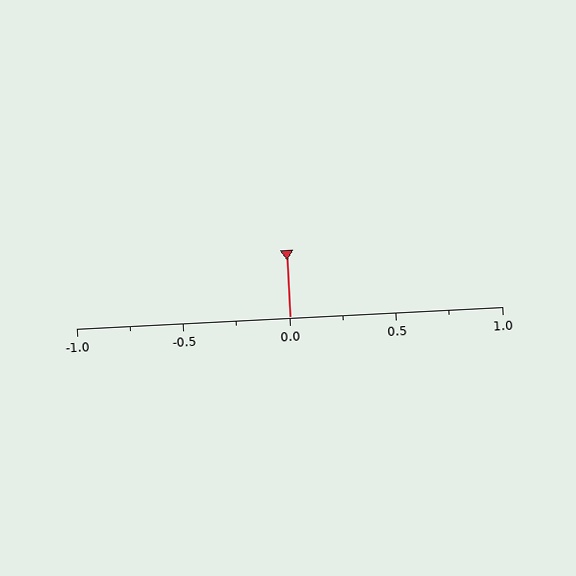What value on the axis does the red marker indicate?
The marker indicates approximately 0.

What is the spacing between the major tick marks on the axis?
The major ticks are spaced 0.5 apart.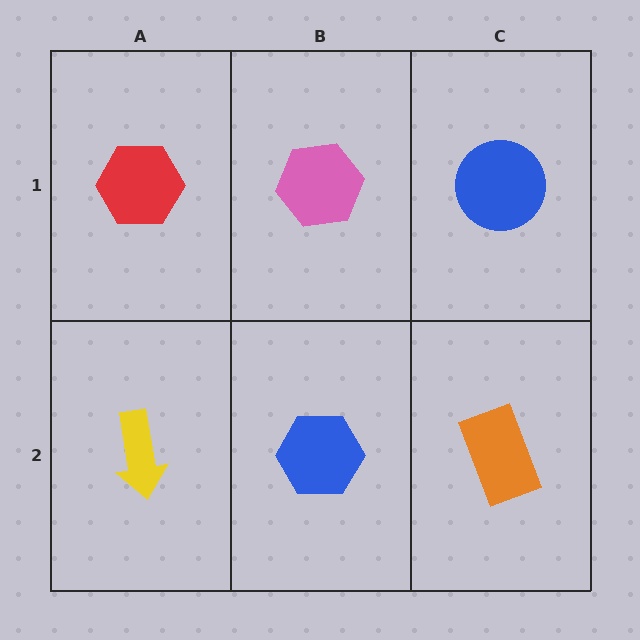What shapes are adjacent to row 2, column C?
A blue circle (row 1, column C), a blue hexagon (row 2, column B).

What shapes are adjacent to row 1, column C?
An orange rectangle (row 2, column C), a pink hexagon (row 1, column B).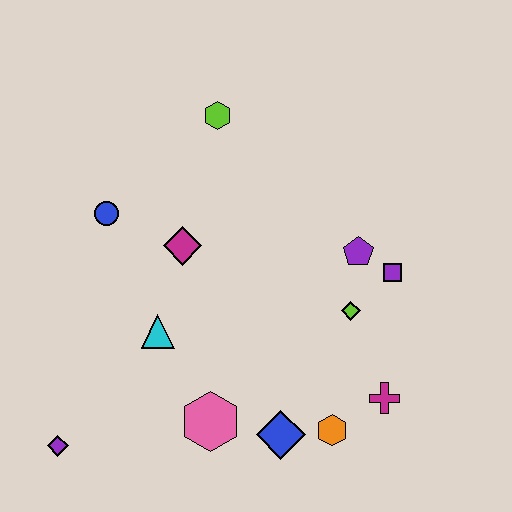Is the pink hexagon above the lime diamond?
No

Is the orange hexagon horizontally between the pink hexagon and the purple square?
Yes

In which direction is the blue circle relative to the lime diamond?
The blue circle is to the left of the lime diamond.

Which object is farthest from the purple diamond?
The purple square is farthest from the purple diamond.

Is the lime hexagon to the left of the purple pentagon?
Yes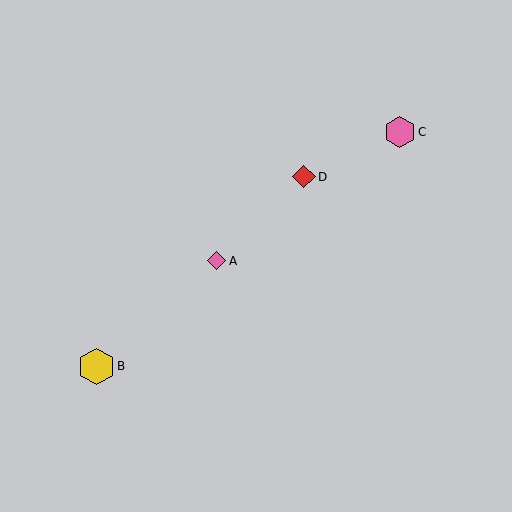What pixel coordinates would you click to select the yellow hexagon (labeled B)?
Click at (96, 366) to select the yellow hexagon B.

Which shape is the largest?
The yellow hexagon (labeled B) is the largest.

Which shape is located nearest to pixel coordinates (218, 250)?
The pink diamond (labeled A) at (217, 261) is nearest to that location.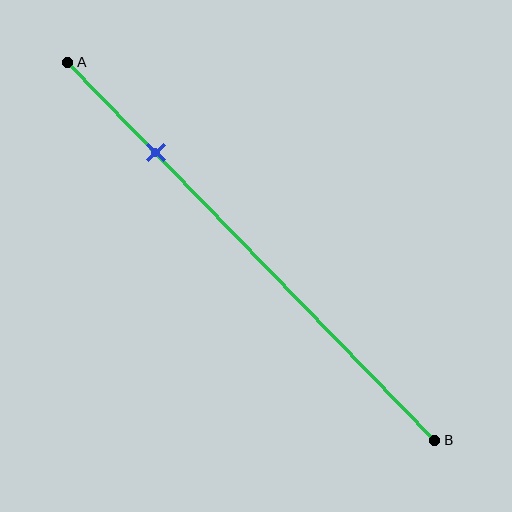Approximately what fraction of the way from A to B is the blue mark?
The blue mark is approximately 25% of the way from A to B.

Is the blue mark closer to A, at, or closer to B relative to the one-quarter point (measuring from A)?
The blue mark is approximately at the one-quarter point of segment AB.